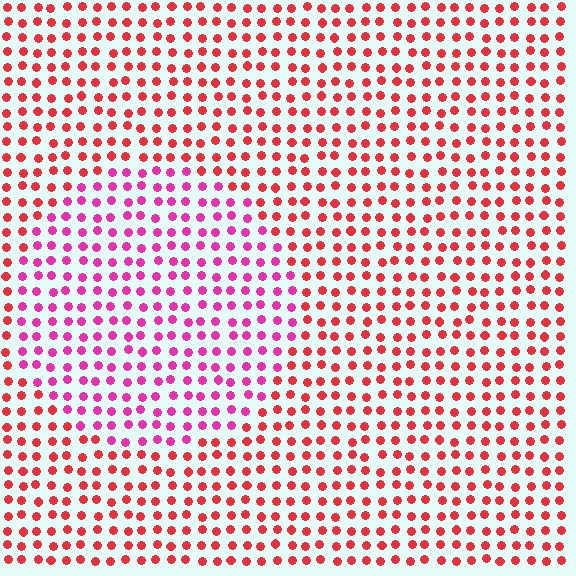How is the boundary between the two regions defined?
The boundary is defined purely by a slight shift in hue (about 37 degrees). Spacing, size, and orientation are identical on both sides.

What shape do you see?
I see a circle.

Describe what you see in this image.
The image is filled with small red elements in a uniform arrangement. A circle-shaped region is visible where the elements are tinted to a slightly different hue, forming a subtle color boundary.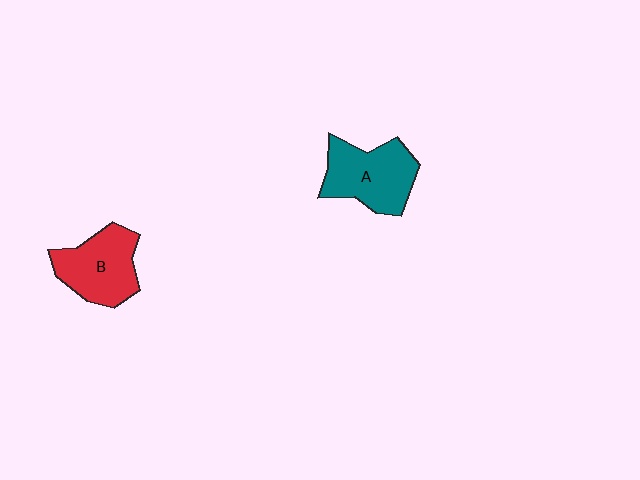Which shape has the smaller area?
Shape B (red).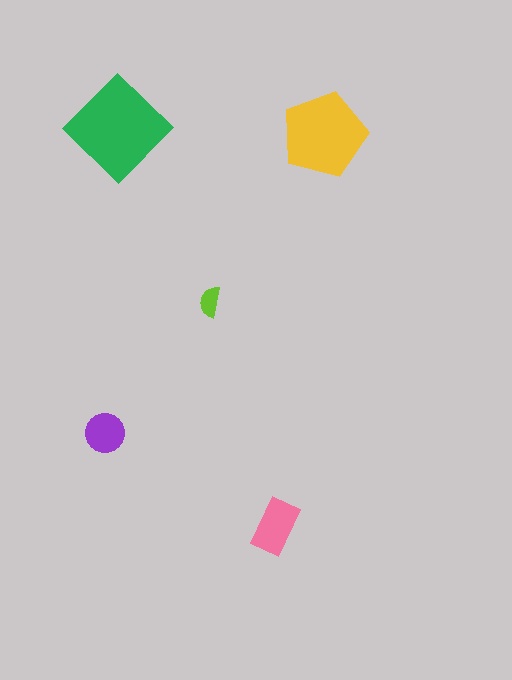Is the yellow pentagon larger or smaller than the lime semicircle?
Larger.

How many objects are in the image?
There are 5 objects in the image.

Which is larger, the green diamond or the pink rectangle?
The green diamond.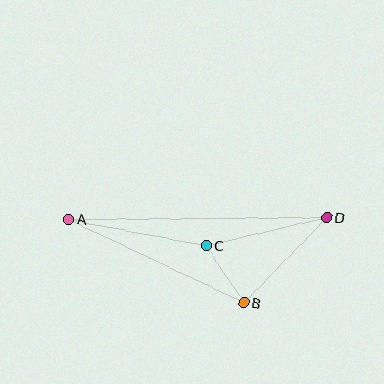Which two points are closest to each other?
Points B and C are closest to each other.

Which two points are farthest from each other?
Points A and D are farthest from each other.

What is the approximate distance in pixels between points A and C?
The distance between A and C is approximately 140 pixels.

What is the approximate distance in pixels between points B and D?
The distance between B and D is approximately 118 pixels.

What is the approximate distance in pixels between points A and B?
The distance between A and B is approximately 194 pixels.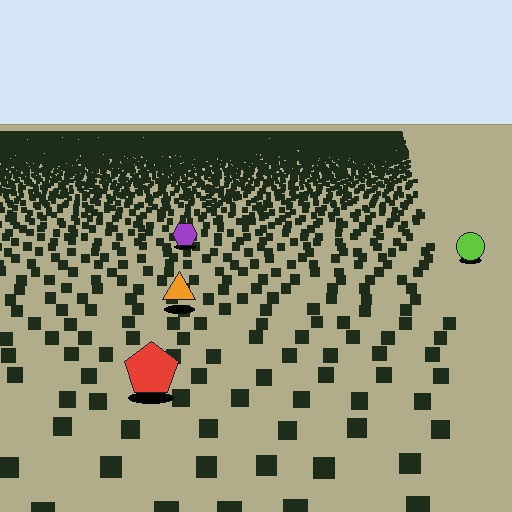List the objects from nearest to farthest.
From nearest to farthest: the red pentagon, the orange triangle, the lime circle, the purple hexagon.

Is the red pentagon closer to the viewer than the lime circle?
Yes. The red pentagon is closer — you can tell from the texture gradient: the ground texture is coarser near it.